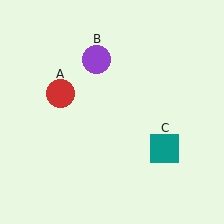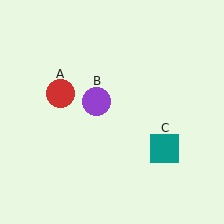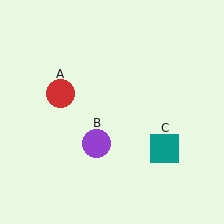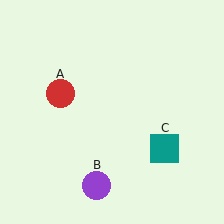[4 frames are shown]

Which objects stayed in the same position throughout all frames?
Red circle (object A) and teal square (object C) remained stationary.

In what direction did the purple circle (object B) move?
The purple circle (object B) moved down.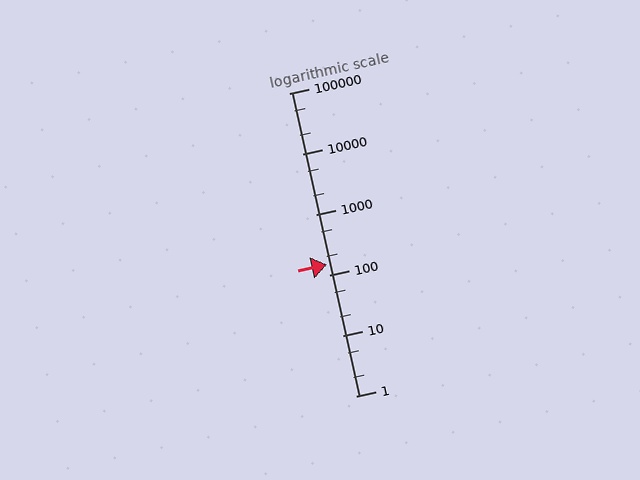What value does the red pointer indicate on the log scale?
The pointer indicates approximately 150.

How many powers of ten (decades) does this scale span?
The scale spans 5 decades, from 1 to 100000.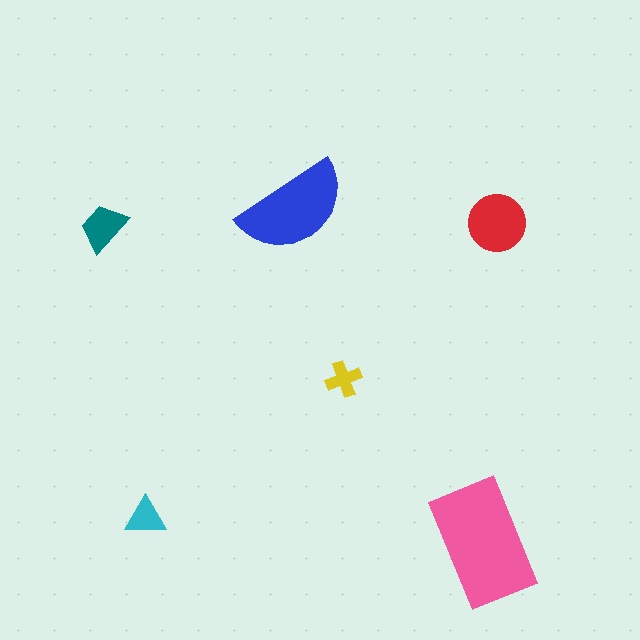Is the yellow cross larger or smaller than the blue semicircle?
Smaller.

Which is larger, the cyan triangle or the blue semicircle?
The blue semicircle.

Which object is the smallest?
The yellow cross.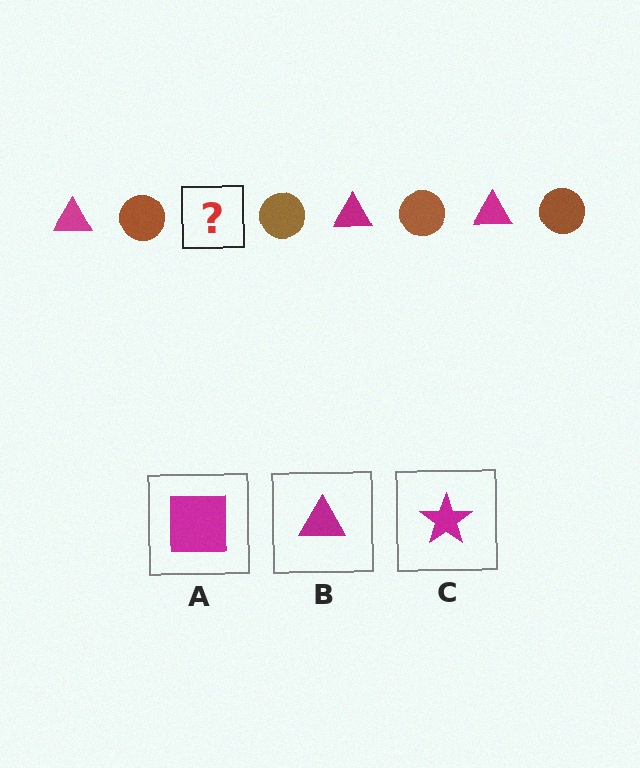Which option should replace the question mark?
Option B.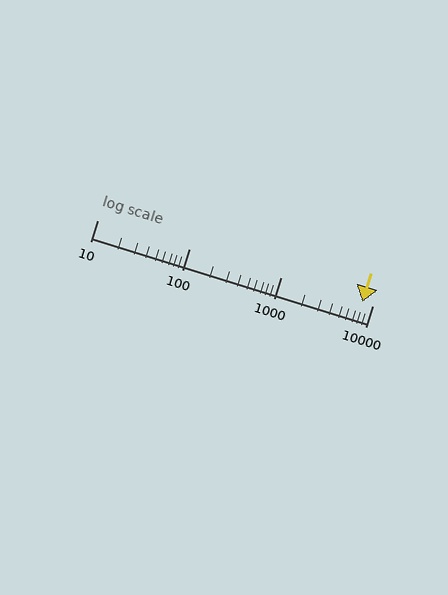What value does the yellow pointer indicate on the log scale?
The pointer indicates approximately 7800.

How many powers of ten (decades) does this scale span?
The scale spans 3 decades, from 10 to 10000.